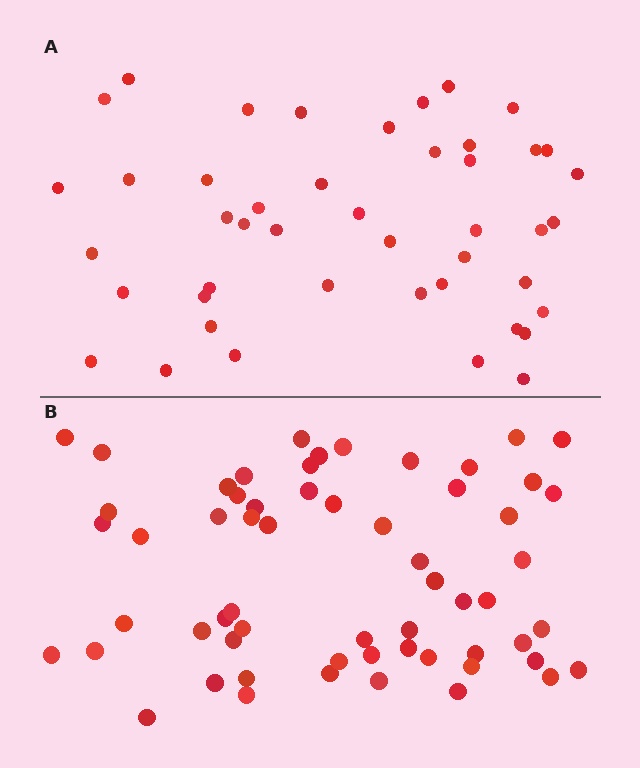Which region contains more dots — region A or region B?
Region B (the bottom region) has more dots.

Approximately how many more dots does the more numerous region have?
Region B has approximately 15 more dots than region A.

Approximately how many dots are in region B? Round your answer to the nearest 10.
About 60 dots.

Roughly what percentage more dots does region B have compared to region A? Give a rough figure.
About 35% more.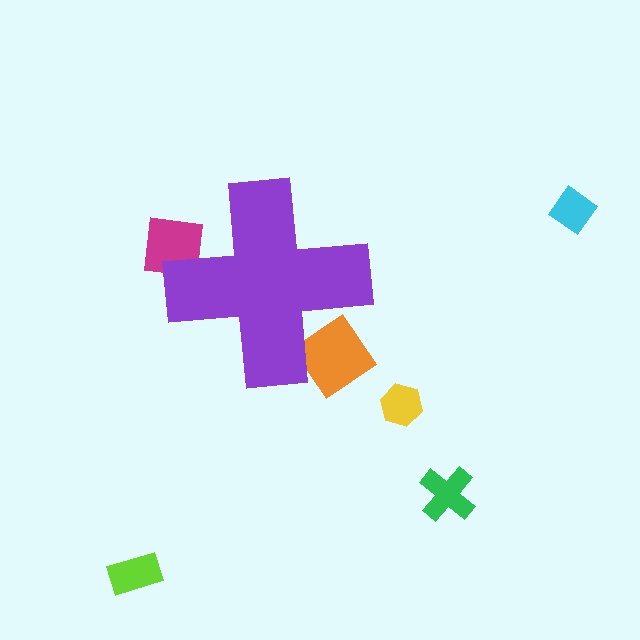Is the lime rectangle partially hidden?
No, the lime rectangle is fully visible.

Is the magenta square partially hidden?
Yes, the magenta square is partially hidden behind the purple cross.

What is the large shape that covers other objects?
A purple cross.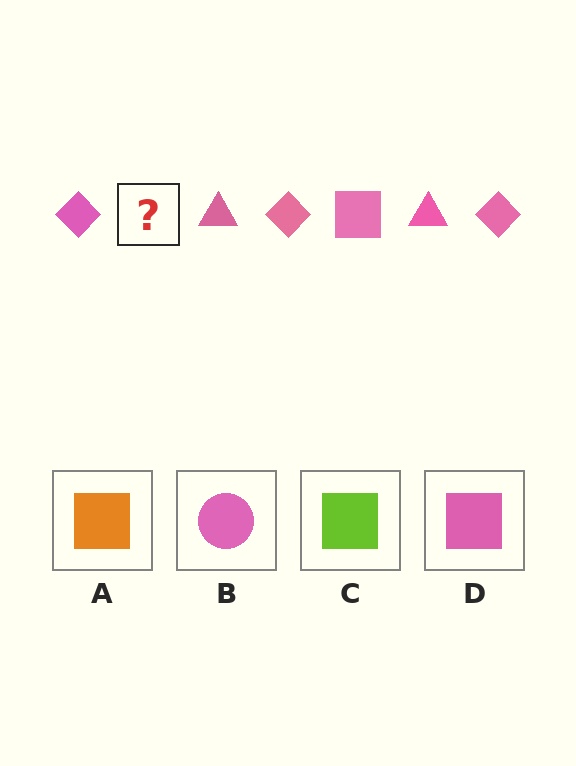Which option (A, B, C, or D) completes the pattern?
D.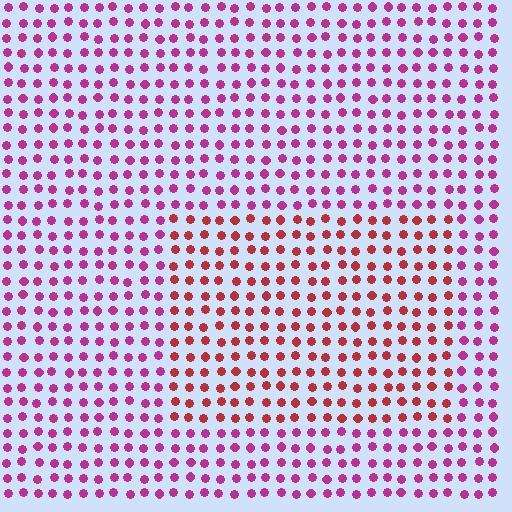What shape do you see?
I see a rectangle.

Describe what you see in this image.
The image is filled with small magenta elements in a uniform arrangement. A rectangle-shaped region is visible where the elements are tinted to a slightly different hue, forming a subtle color boundary.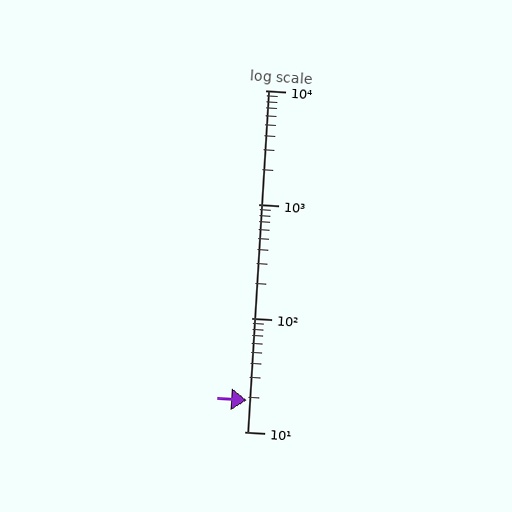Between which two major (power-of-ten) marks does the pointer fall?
The pointer is between 10 and 100.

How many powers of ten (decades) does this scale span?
The scale spans 3 decades, from 10 to 10000.